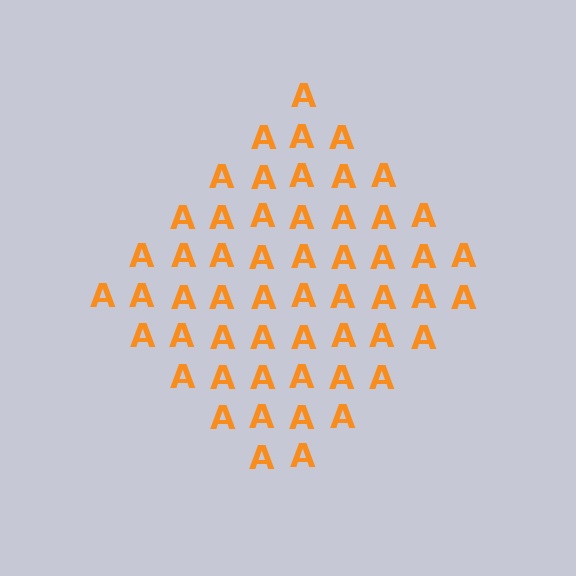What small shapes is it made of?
It is made of small letter A's.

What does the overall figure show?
The overall figure shows a diamond.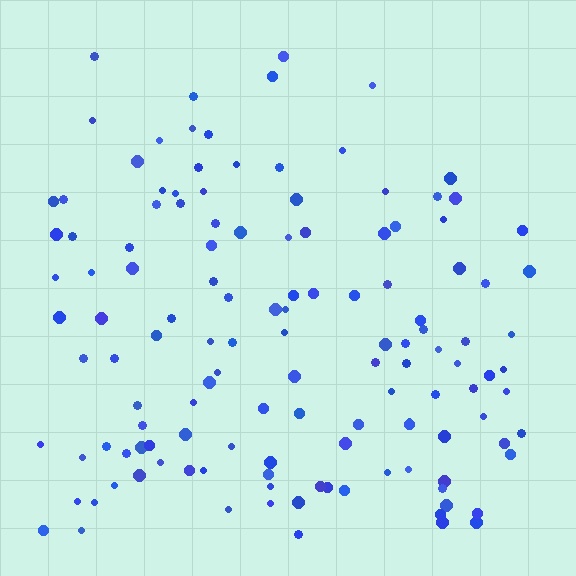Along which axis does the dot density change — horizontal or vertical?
Vertical.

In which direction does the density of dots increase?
From top to bottom, with the bottom side densest.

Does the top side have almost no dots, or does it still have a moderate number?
Still a moderate number, just noticeably fewer than the bottom.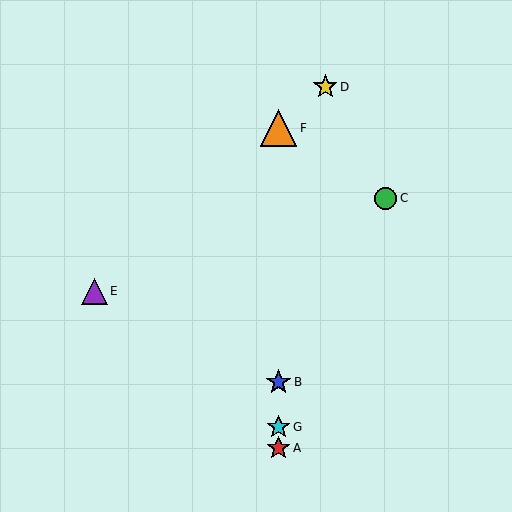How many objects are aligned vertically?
4 objects (A, B, F, G) are aligned vertically.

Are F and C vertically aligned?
No, F is at x≈278 and C is at x≈386.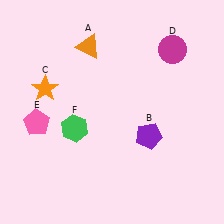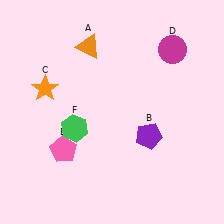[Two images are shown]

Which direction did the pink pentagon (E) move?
The pink pentagon (E) moved down.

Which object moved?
The pink pentagon (E) moved down.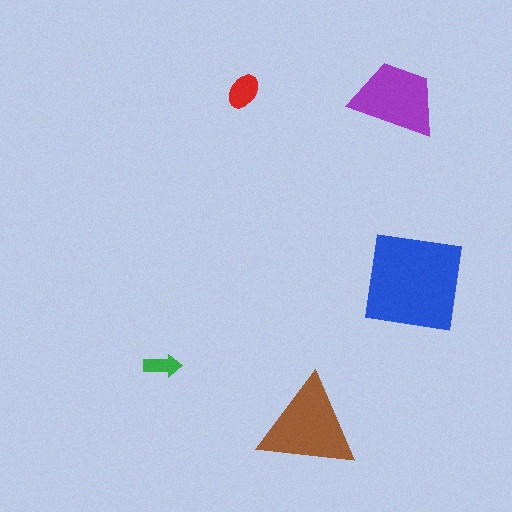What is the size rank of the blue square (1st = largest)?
1st.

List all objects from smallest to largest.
The green arrow, the red ellipse, the purple trapezoid, the brown triangle, the blue square.